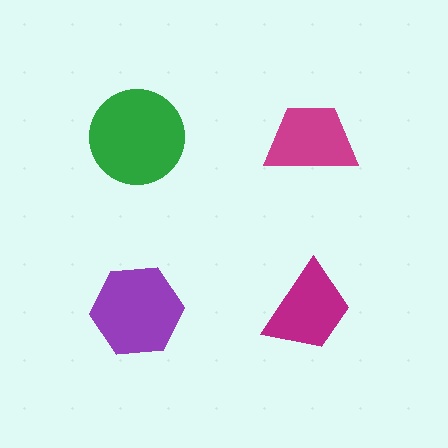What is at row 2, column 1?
A purple hexagon.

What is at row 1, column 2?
A magenta trapezoid.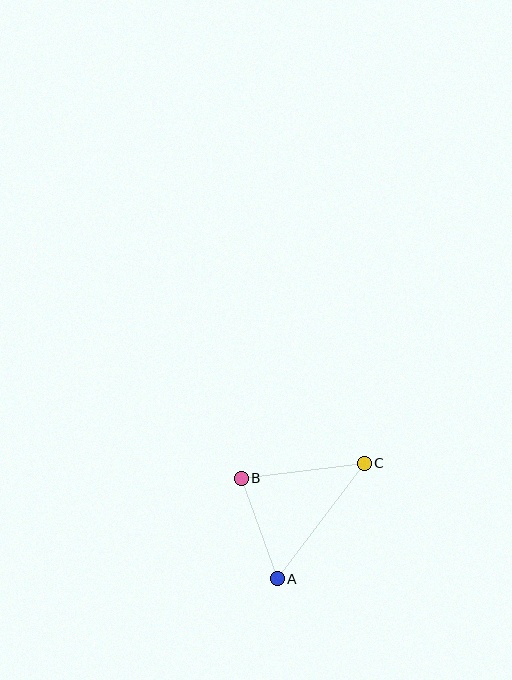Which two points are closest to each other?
Points A and B are closest to each other.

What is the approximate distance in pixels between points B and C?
The distance between B and C is approximately 124 pixels.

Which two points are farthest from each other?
Points A and C are farthest from each other.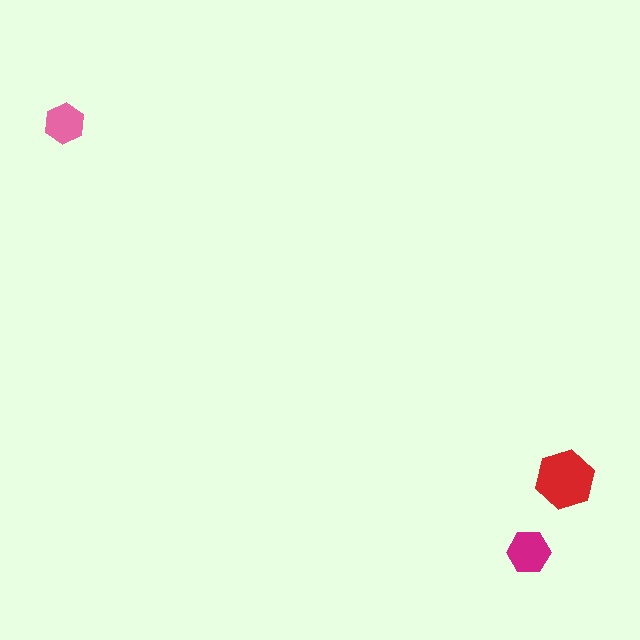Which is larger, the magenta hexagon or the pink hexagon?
The magenta one.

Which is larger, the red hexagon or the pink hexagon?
The red one.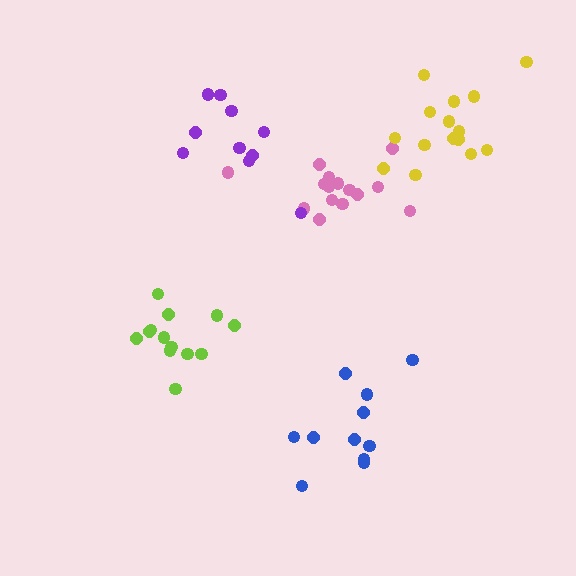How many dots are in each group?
Group 1: 15 dots, Group 2: 13 dots, Group 3: 11 dots, Group 4: 15 dots, Group 5: 10 dots (64 total).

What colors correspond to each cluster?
The clusters are colored: pink, lime, blue, yellow, purple.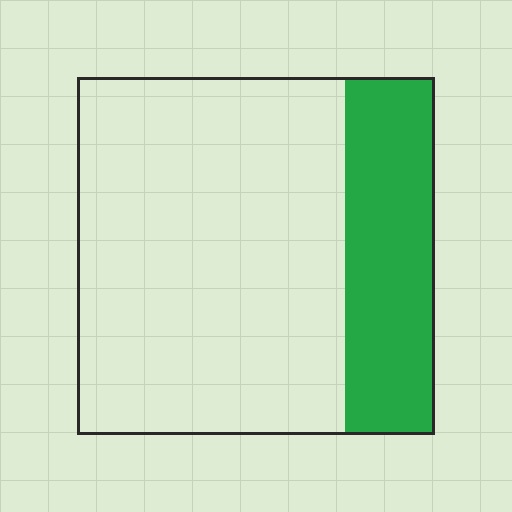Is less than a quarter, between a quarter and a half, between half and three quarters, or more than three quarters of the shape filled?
Between a quarter and a half.